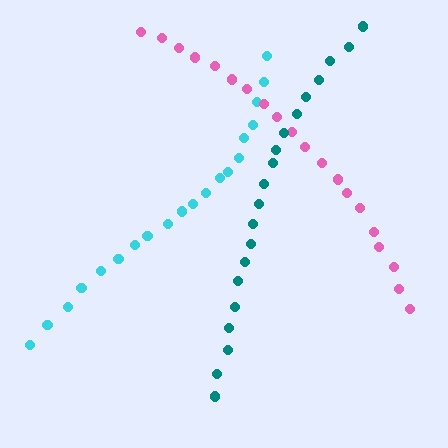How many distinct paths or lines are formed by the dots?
There are 3 distinct paths.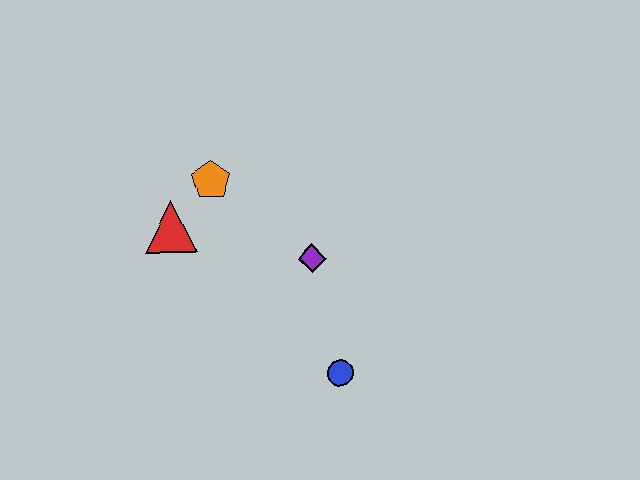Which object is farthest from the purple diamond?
The red triangle is farthest from the purple diamond.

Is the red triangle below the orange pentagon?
Yes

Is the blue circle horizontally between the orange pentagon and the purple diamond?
No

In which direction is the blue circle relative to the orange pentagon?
The blue circle is below the orange pentagon.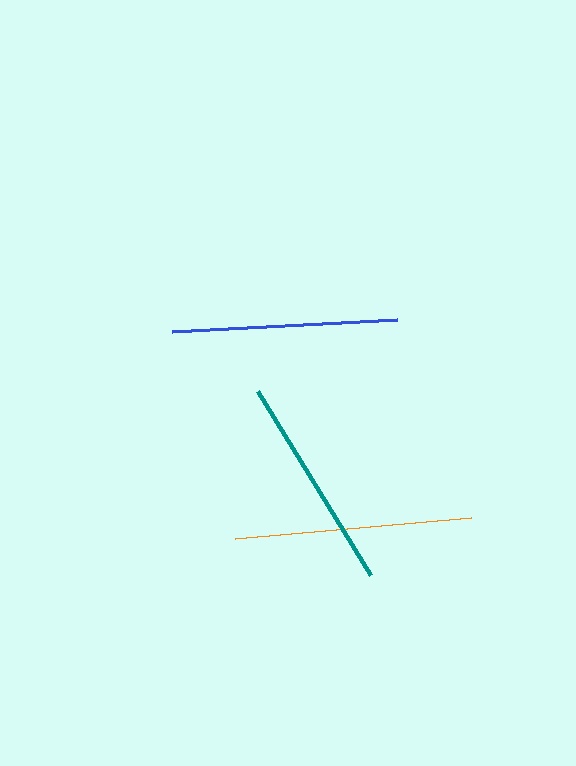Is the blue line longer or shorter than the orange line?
The orange line is longer than the blue line.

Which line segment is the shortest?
The teal line is the shortest at approximately 216 pixels.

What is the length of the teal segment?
The teal segment is approximately 216 pixels long.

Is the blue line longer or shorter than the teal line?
The blue line is longer than the teal line.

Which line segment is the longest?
The orange line is the longest at approximately 237 pixels.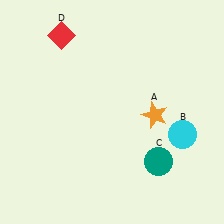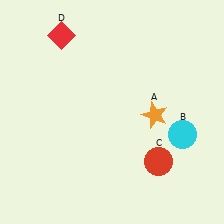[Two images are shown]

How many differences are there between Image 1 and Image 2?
There is 1 difference between the two images.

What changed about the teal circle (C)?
In Image 1, C is teal. In Image 2, it changed to red.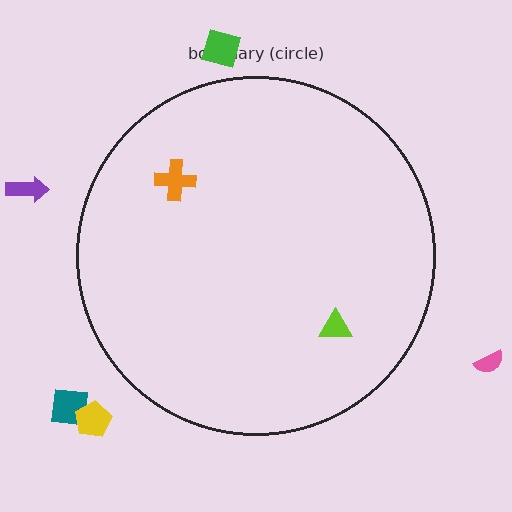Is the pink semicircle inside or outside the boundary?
Outside.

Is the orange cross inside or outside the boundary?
Inside.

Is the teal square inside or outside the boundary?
Outside.